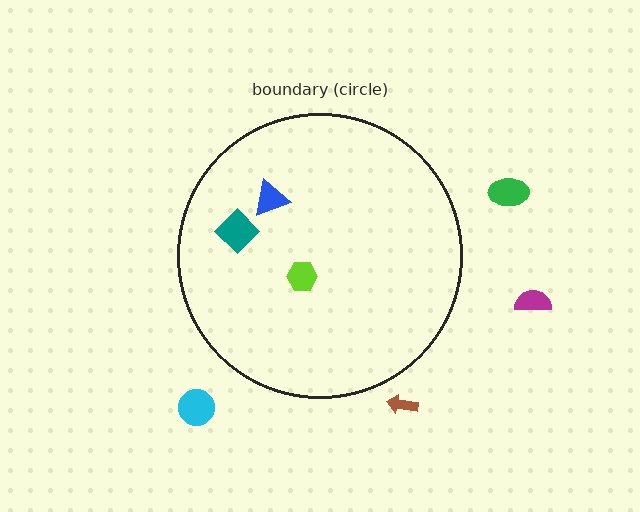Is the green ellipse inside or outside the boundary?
Outside.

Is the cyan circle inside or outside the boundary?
Outside.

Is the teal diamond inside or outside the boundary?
Inside.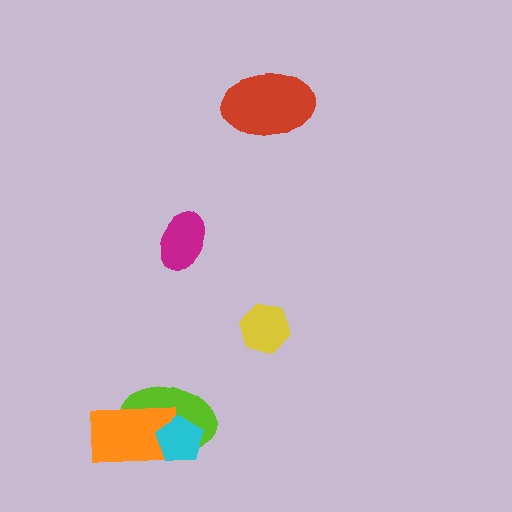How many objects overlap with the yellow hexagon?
0 objects overlap with the yellow hexagon.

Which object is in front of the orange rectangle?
The cyan pentagon is in front of the orange rectangle.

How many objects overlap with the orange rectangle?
2 objects overlap with the orange rectangle.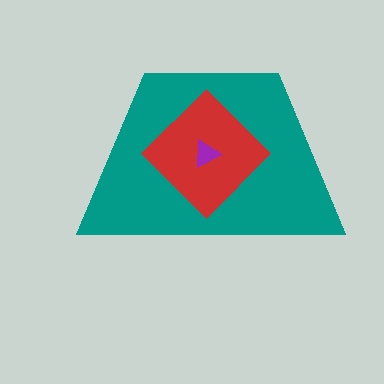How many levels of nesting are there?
3.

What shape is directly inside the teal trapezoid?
The red diamond.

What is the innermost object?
The purple triangle.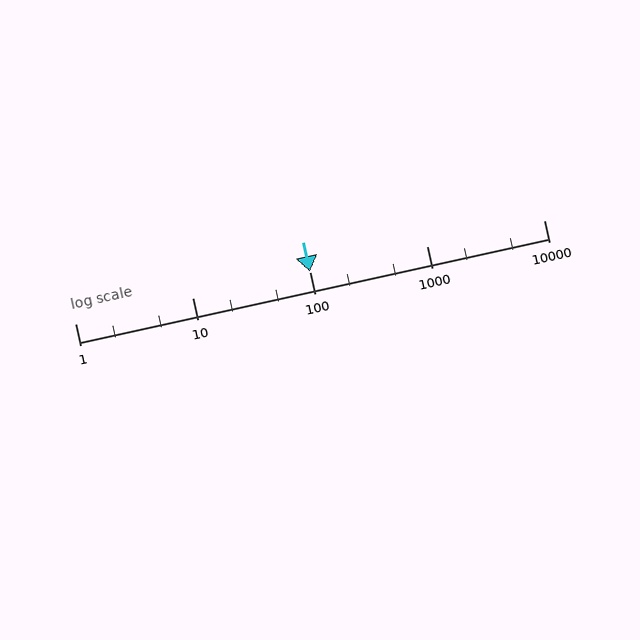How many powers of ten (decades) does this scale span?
The scale spans 4 decades, from 1 to 10000.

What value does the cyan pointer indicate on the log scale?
The pointer indicates approximately 100.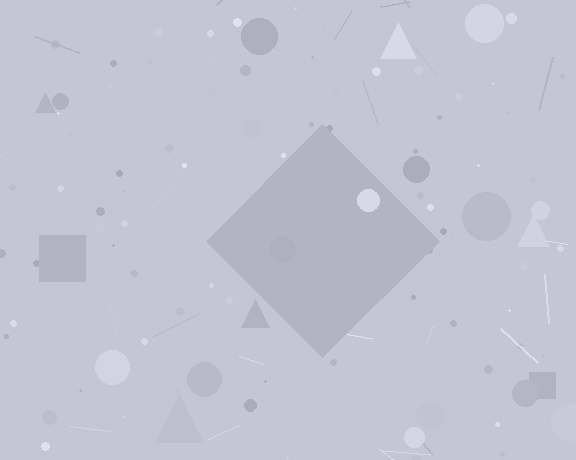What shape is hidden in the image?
A diamond is hidden in the image.